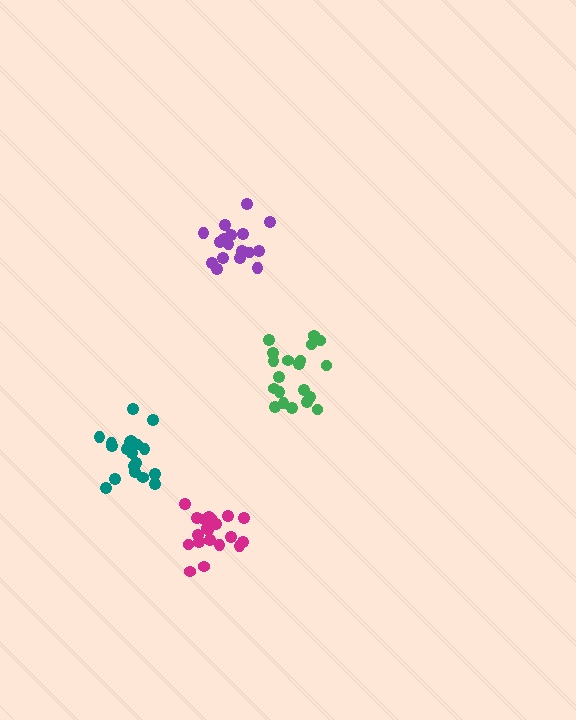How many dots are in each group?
Group 1: 19 dots, Group 2: 17 dots, Group 3: 20 dots, Group 4: 20 dots (76 total).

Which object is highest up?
The purple cluster is topmost.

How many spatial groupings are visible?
There are 4 spatial groupings.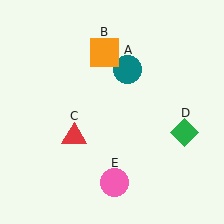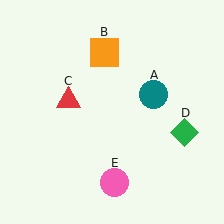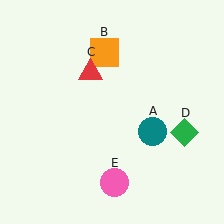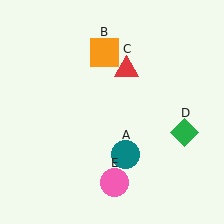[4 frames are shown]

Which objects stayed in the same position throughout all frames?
Orange square (object B) and green diamond (object D) and pink circle (object E) remained stationary.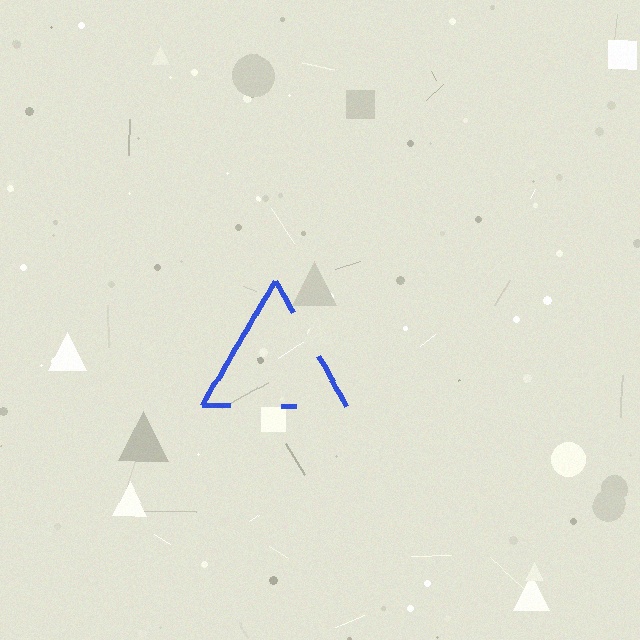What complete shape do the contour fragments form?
The contour fragments form a triangle.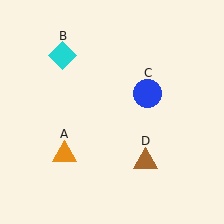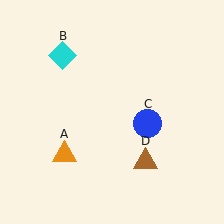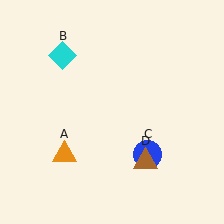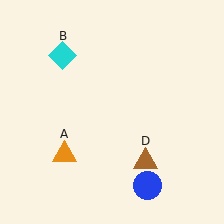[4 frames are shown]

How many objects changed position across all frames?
1 object changed position: blue circle (object C).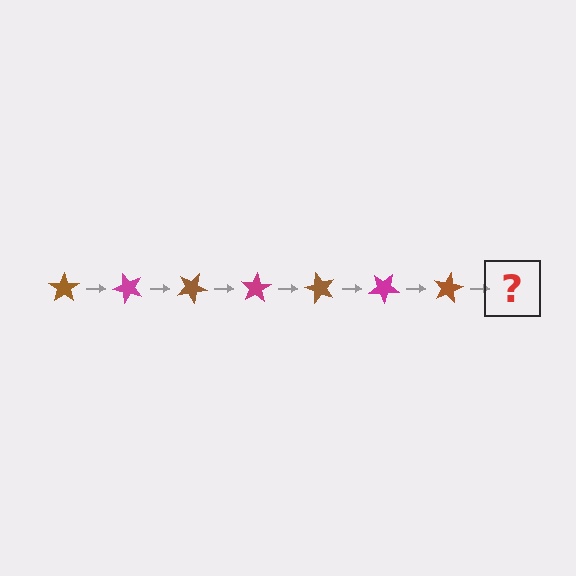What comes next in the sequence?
The next element should be a magenta star, rotated 350 degrees from the start.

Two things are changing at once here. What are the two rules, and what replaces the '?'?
The two rules are that it rotates 50 degrees each step and the color cycles through brown and magenta. The '?' should be a magenta star, rotated 350 degrees from the start.